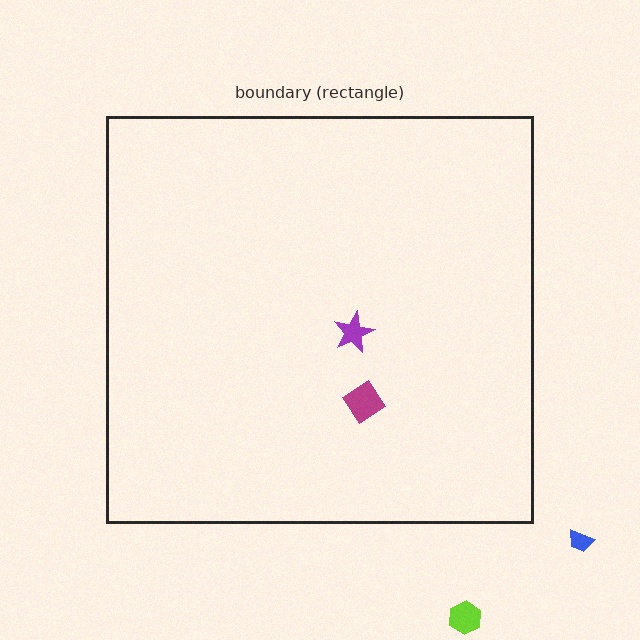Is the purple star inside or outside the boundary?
Inside.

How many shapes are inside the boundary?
2 inside, 2 outside.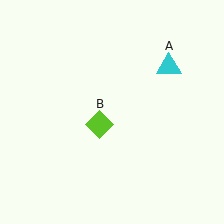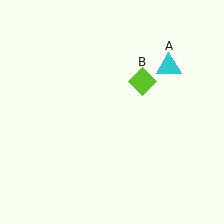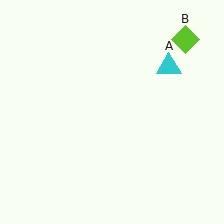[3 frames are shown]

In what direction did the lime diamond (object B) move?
The lime diamond (object B) moved up and to the right.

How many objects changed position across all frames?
1 object changed position: lime diamond (object B).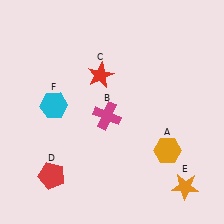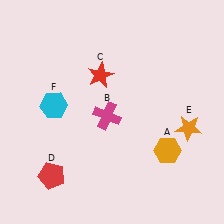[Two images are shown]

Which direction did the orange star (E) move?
The orange star (E) moved up.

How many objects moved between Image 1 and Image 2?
1 object moved between the two images.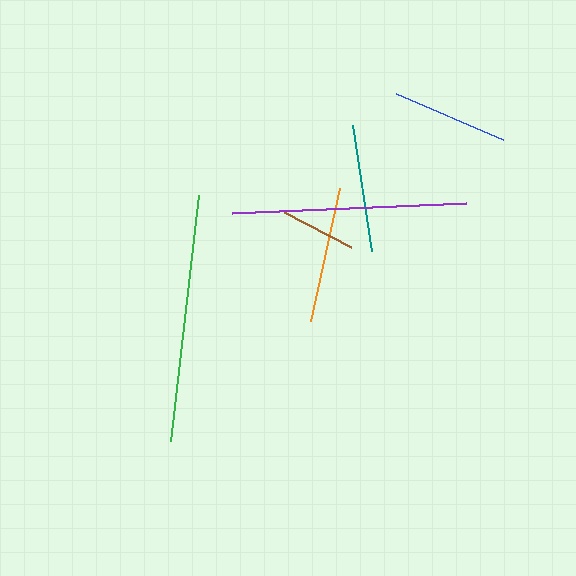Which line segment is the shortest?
The brown line is the shortest at approximately 76 pixels.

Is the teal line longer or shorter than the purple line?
The purple line is longer than the teal line.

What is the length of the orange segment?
The orange segment is approximately 137 pixels long.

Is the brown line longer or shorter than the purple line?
The purple line is longer than the brown line.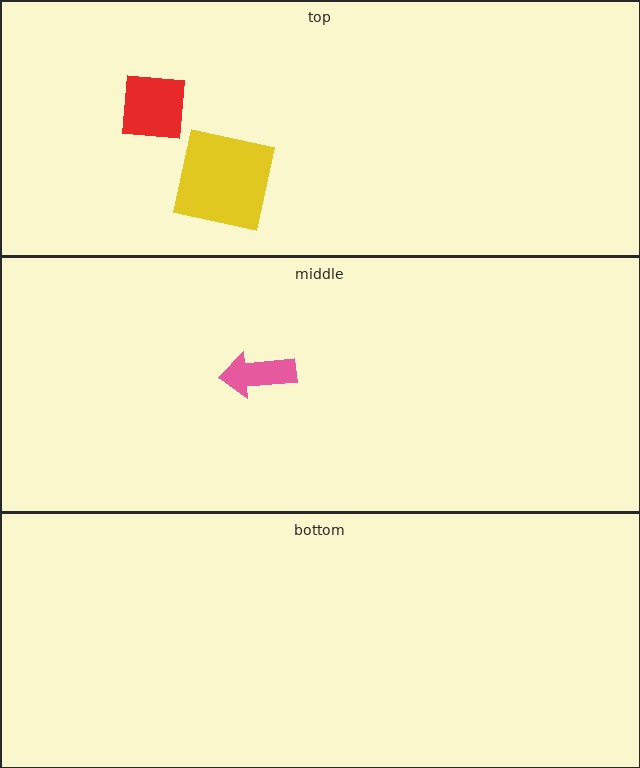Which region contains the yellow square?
The top region.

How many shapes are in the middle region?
1.